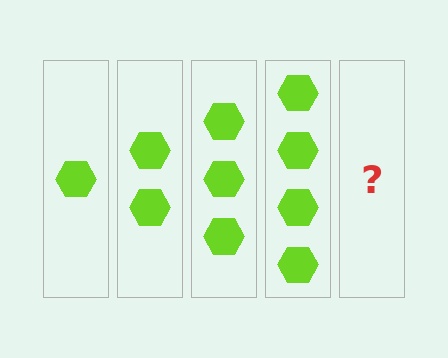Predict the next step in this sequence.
The next step is 5 hexagons.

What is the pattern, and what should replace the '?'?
The pattern is that each step adds one more hexagon. The '?' should be 5 hexagons.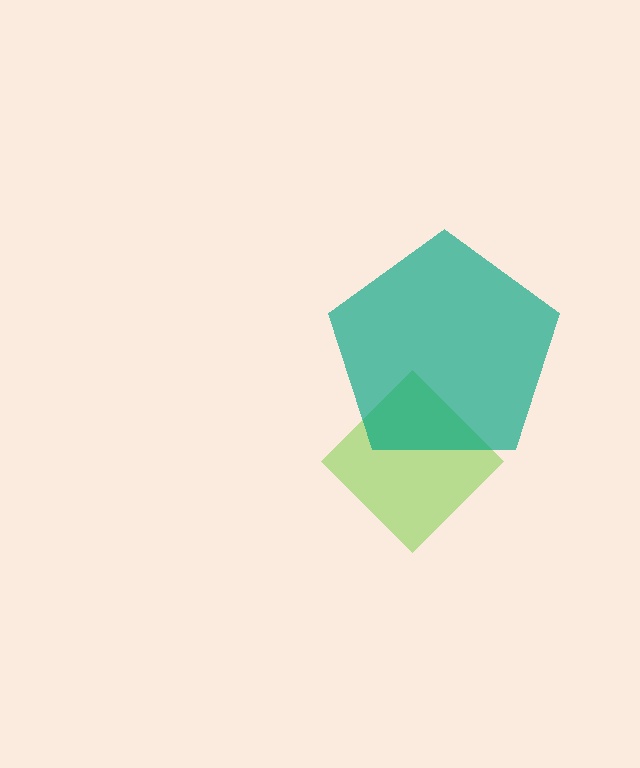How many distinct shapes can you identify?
There are 2 distinct shapes: a lime diamond, a teal pentagon.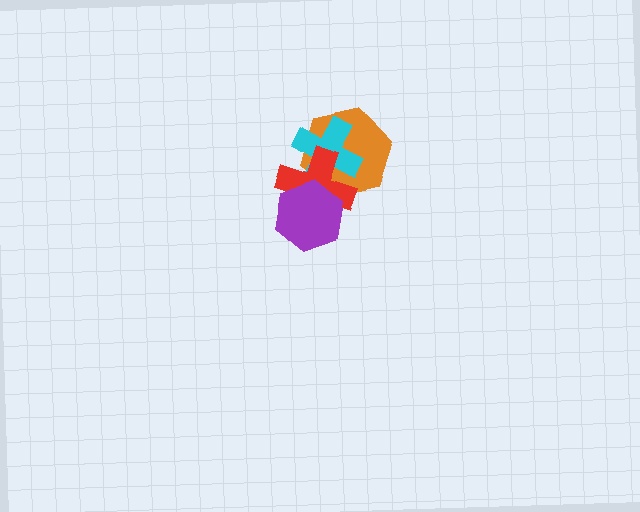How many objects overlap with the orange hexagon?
3 objects overlap with the orange hexagon.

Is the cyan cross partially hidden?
Yes, it is partially covered by another shape.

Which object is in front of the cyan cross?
The red cross is in front of the cyan cross.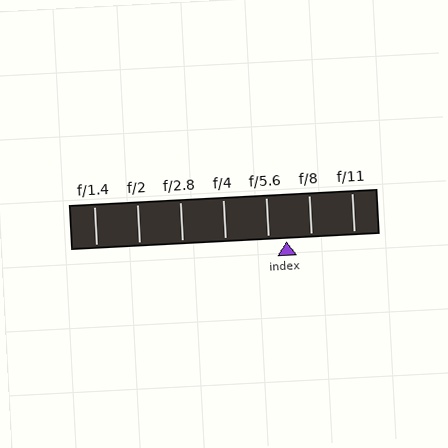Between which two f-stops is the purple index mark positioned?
The index mark is between f/5.6 and f/8.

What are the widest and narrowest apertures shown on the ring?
The widest aperture shown is f/1.4 and the narrowest is f/11.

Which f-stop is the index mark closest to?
The index mark is closest to f/5.6.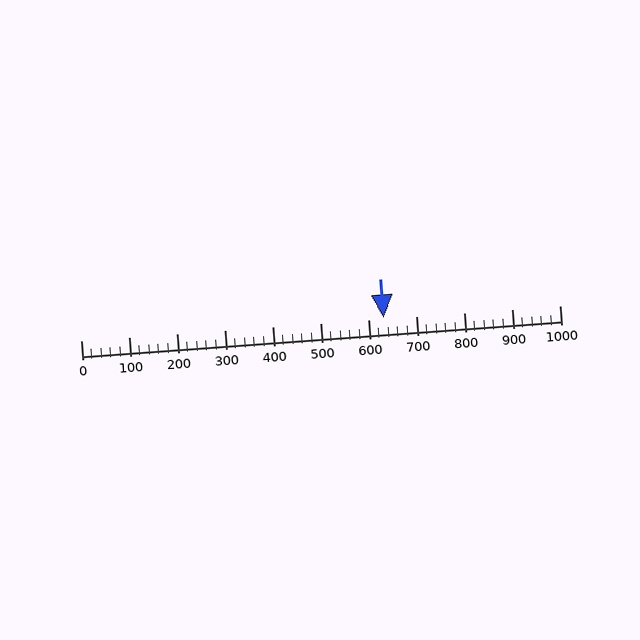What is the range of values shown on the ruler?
The ruler shows values from 0 to 1000.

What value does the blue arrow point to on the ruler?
The blue arrow points to approximately 633.